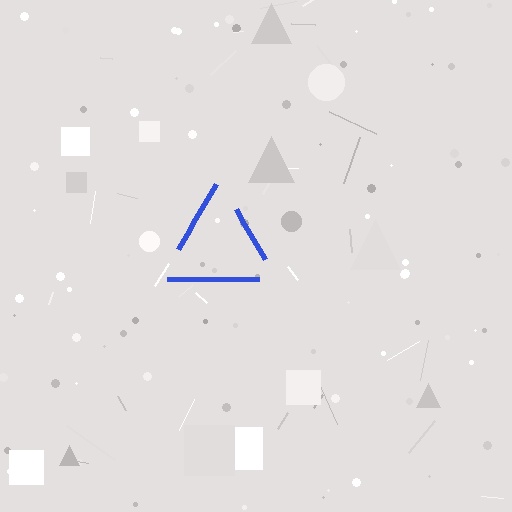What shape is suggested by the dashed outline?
The dashed outline suggests a triangle.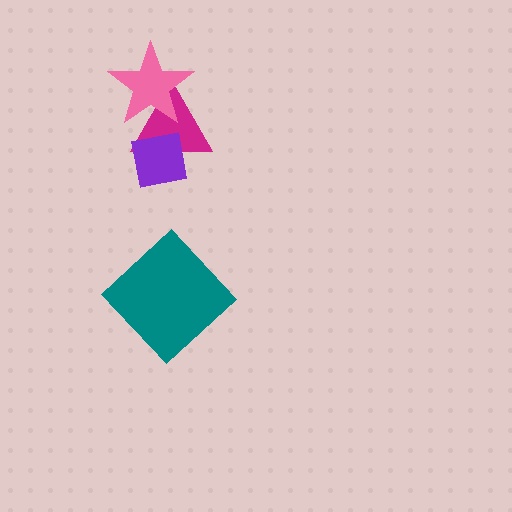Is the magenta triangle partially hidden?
Yes, it is partially covered by another shape.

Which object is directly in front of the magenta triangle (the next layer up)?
The pink star is directly in front of the magenta triangle.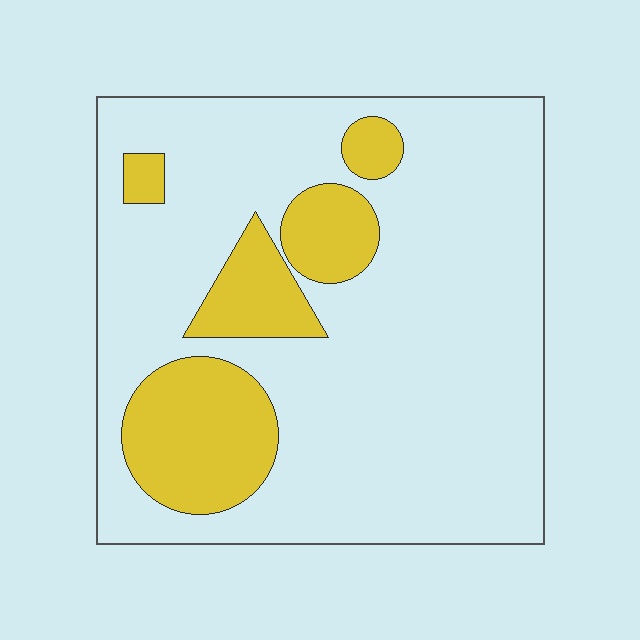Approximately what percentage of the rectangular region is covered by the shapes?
Approximately 20%.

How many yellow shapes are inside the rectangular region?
5.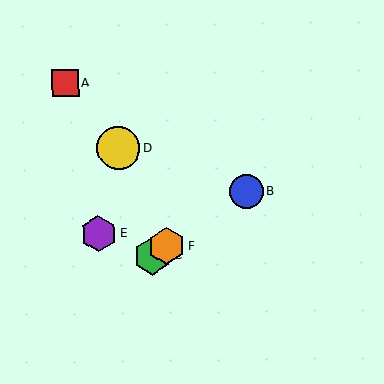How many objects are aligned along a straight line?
3 objects (B, C, F) are aligned along a straight line.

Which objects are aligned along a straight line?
Objects B, C, F are aligned along a straight line.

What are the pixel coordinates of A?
Object A is at (65, 83).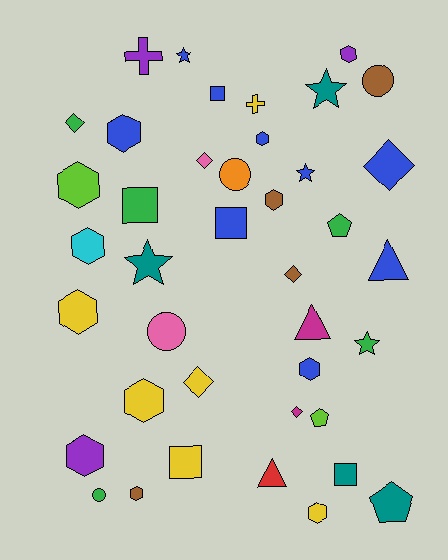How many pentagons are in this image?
There are 3 pentagons.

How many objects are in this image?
There are 40 objects.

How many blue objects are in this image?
There are 9 blue objects.